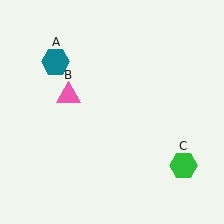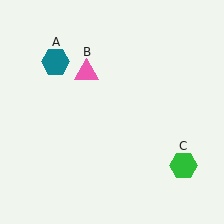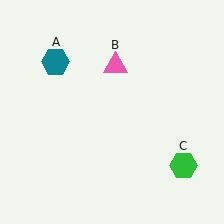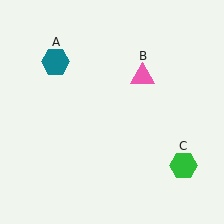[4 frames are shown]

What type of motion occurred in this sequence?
The pink triangle (object B) rotated clockwise around the center of the scene.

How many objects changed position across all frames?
1 object changed position: pink triangle (object B).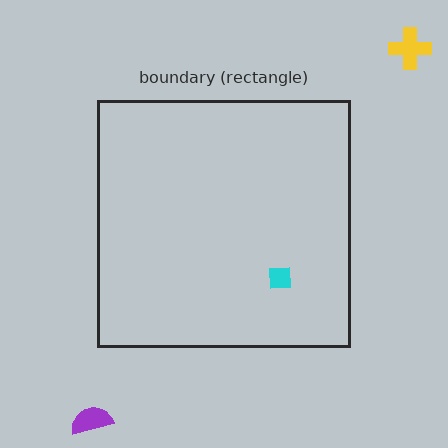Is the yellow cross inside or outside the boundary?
Outside.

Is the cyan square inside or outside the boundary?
Inside.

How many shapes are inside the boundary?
1 inside, 2 outside.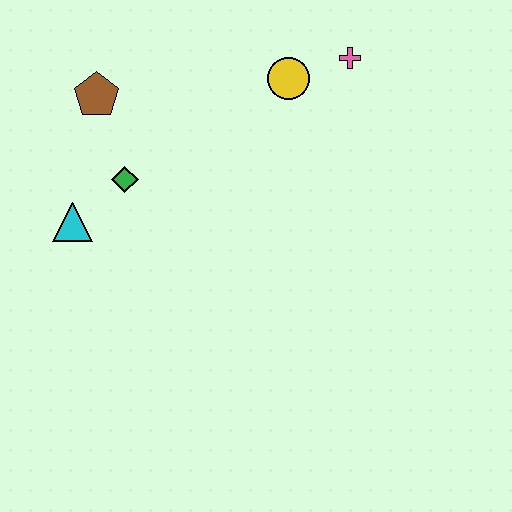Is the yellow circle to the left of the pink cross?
Yes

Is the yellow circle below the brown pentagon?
No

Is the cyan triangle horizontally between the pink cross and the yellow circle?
No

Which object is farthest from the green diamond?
The pink cross is farthest from the green diamond.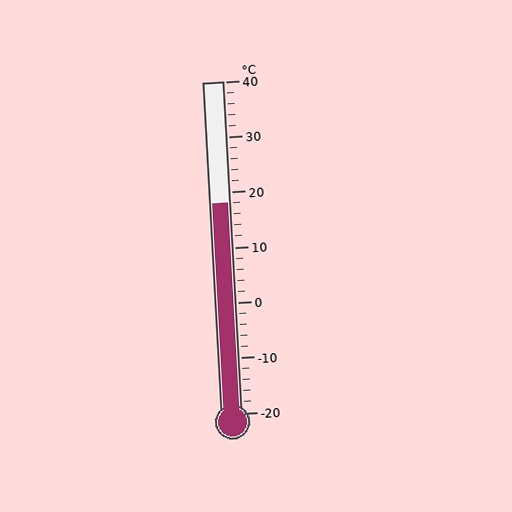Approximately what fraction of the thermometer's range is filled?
The thermometer is filled to approximately 65% of its range.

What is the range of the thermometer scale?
The thermometer scale ranges from -20°C to 40°C.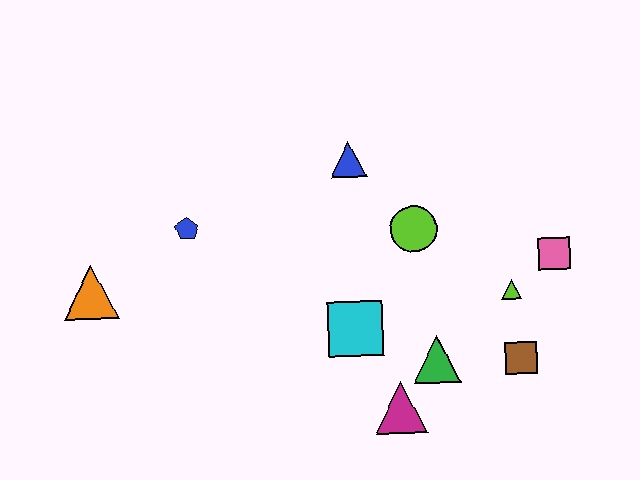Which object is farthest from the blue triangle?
The orange triangle is farthest from the blue triangle.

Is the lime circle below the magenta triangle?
No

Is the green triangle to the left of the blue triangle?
No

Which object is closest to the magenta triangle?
The green triangle is closest to the magenta triangle.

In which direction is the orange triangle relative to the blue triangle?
The orange triangle is to the left of the blue triangle.